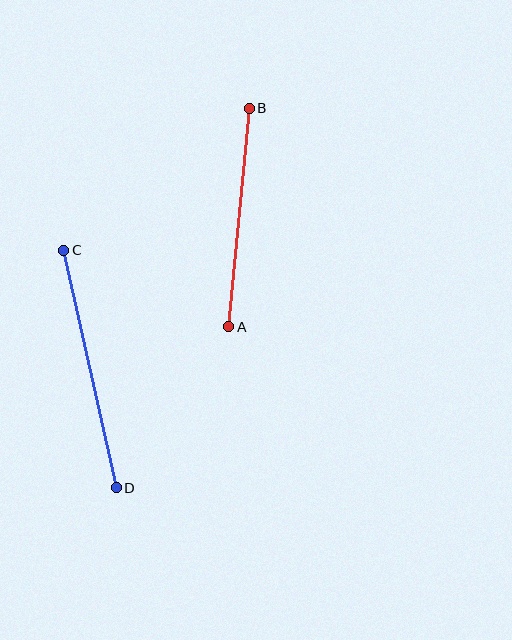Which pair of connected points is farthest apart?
Points C and D are farthest apart.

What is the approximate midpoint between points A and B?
The midpoint is at approximately (239, 218) pixels.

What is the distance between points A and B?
The distance is approximately 220 pixels.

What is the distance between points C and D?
The distance is approximately 243 pixels.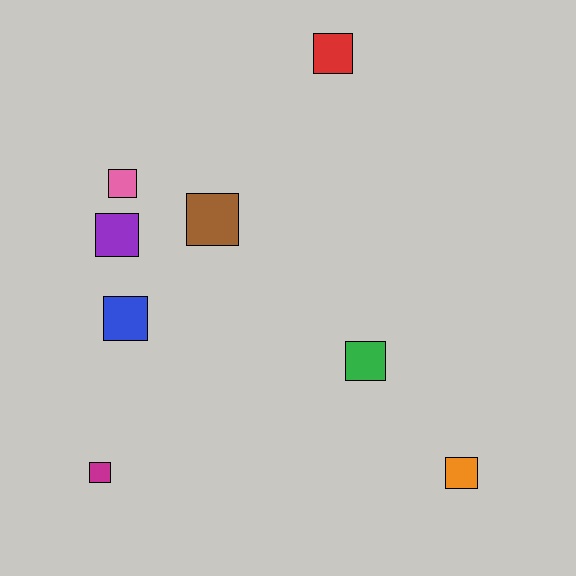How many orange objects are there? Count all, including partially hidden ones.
There is 1 orange object.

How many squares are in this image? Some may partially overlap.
There are 8 squares.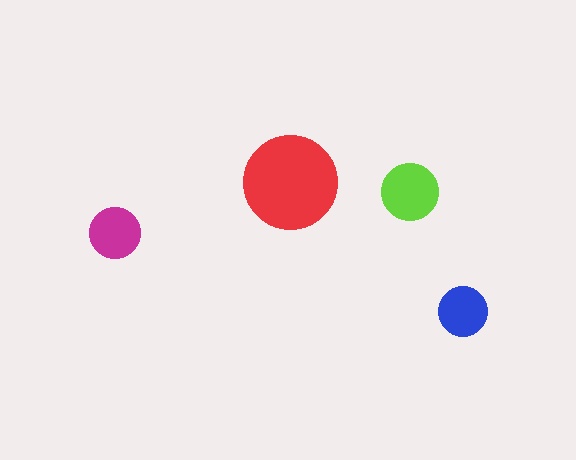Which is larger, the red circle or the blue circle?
The red one.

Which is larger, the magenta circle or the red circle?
The red one.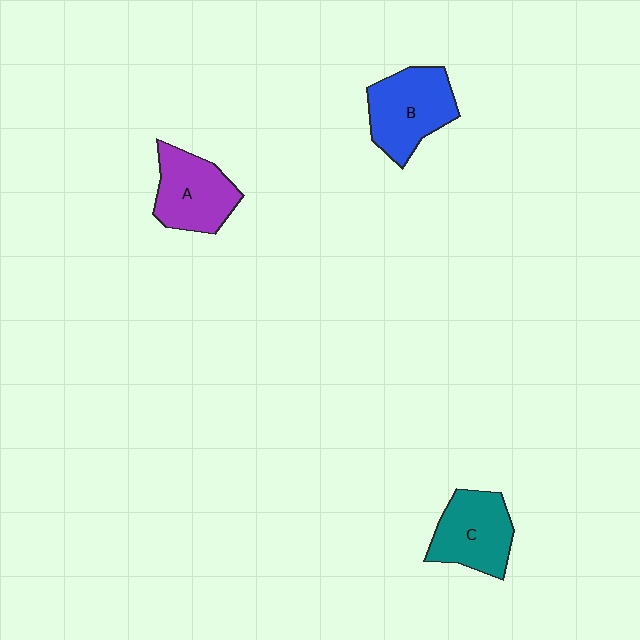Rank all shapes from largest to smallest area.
From largest to smallest: B (blue), C (teal), A (purple).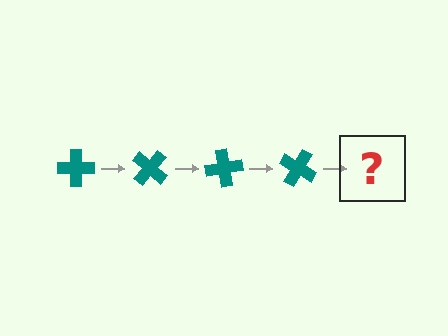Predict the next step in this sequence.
The next step is a teal cross rotated 160 degrees.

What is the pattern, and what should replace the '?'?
The pattern is that the cross rotates 40 degrees each step. The '?' should be a teal cross rotated 160 degrees.